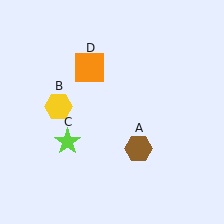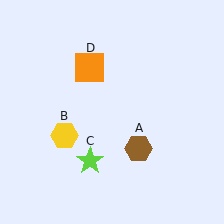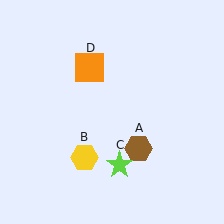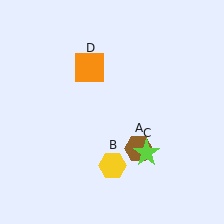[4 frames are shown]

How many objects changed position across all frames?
2 objects changed position: yellow hexagon (object B), lime star (object C).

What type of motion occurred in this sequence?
The yellow hexagon (object B), lime star (object C) rotated counterclockwise around the center of the scene.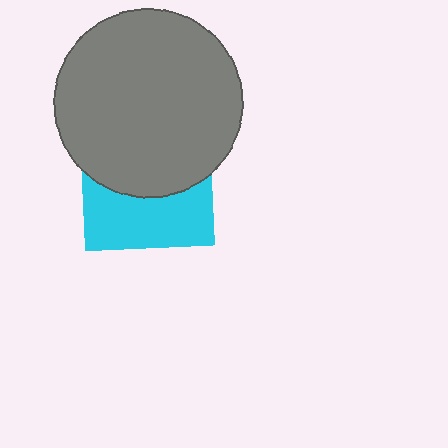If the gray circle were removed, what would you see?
You would see the complete cyan square.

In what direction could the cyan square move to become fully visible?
The cyan square could move down. That would shift it out from behind the gray circle entirely.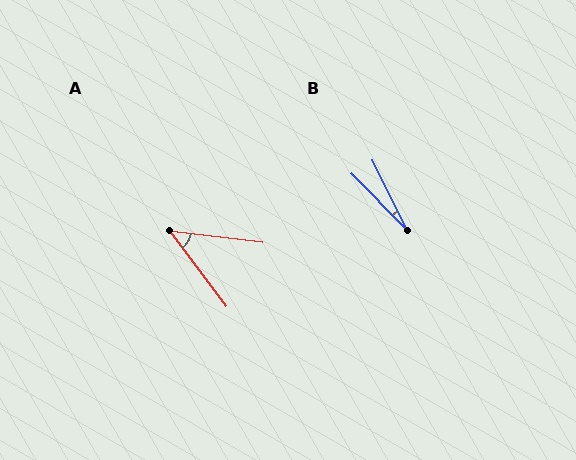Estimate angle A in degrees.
Approximately 46 degrees.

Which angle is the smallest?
B, at approximately 18 degrees.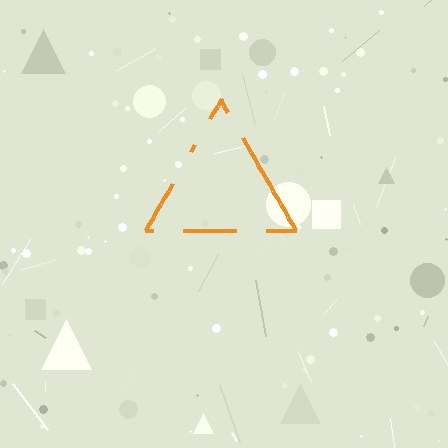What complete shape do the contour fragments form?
The contour fragments form a triangle.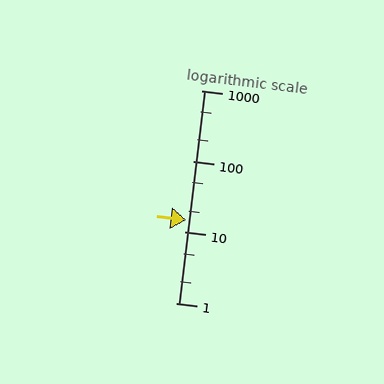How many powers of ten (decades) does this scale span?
The scale spans 3 decades, from 1 to 1000.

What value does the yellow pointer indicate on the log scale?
The pointer indicates approximately 15.